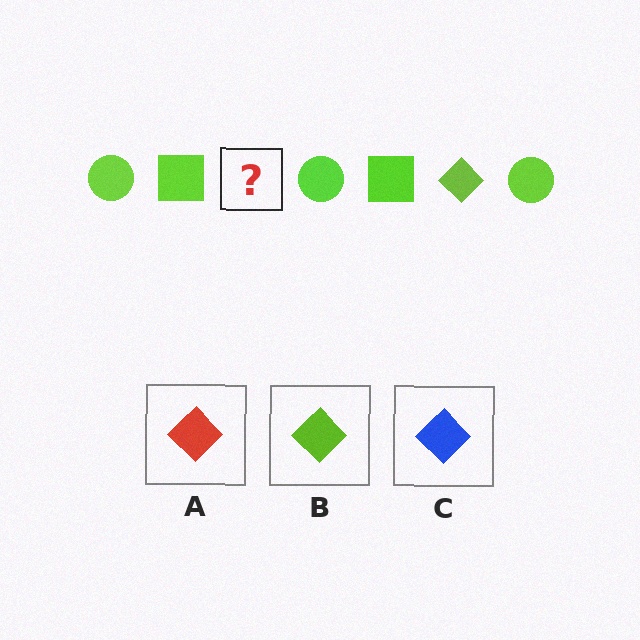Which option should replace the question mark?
Option B.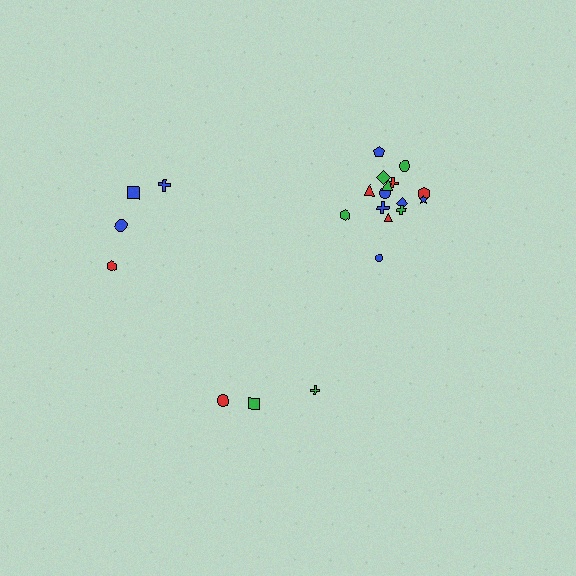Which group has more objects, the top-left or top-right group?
The top-right group.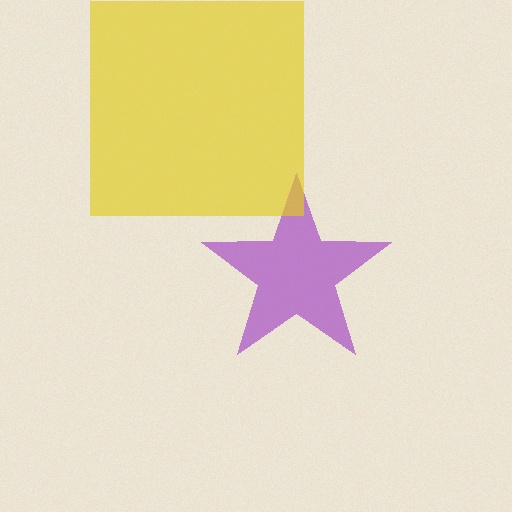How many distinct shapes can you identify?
There are 2 distinct shapes: a purple star, a yellow square.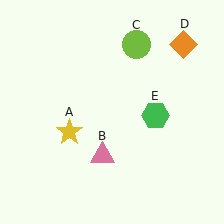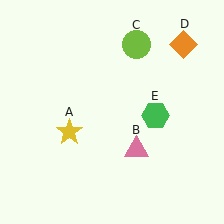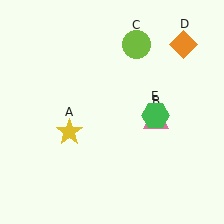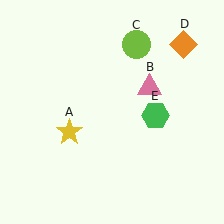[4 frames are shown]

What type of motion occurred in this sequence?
The pink triangle (object B) rotated counterclockwise around the center of the scene.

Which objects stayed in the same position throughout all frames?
Yellow star (object A) and lime circle (object C) and orange diamond (object D) and green hexagon (object E) remained stationary.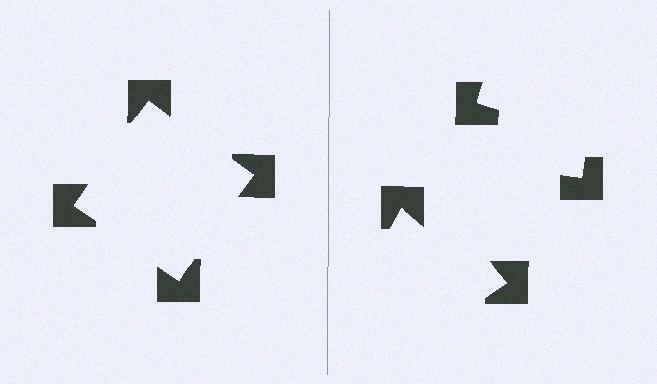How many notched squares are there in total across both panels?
8 — 4 on each side.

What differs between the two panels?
The notched squares are positioned identically on both sides; only the wedge orientations differ. On the left they align to a square; on the right they are misaligned.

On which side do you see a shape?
An illusory square appears on the left side. On the right side the wedge cuts are rotated, so no coherent shape forms.